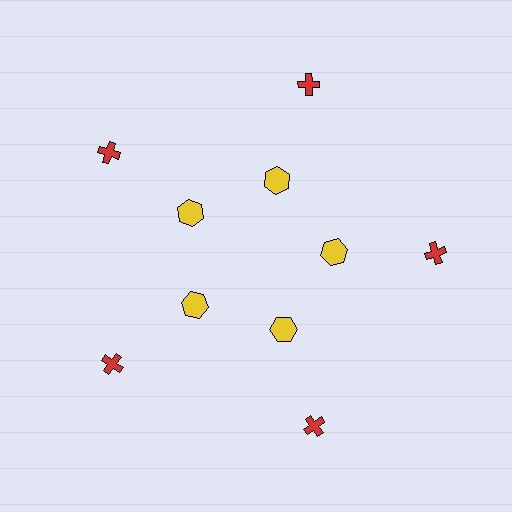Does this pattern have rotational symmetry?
Yes, this pattern has 5-fold rotational symmetry. It looks the same after rotating 72 degrees around the center.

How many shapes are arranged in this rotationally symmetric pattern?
There are 10 shapes, arranged in 5 groups of 2.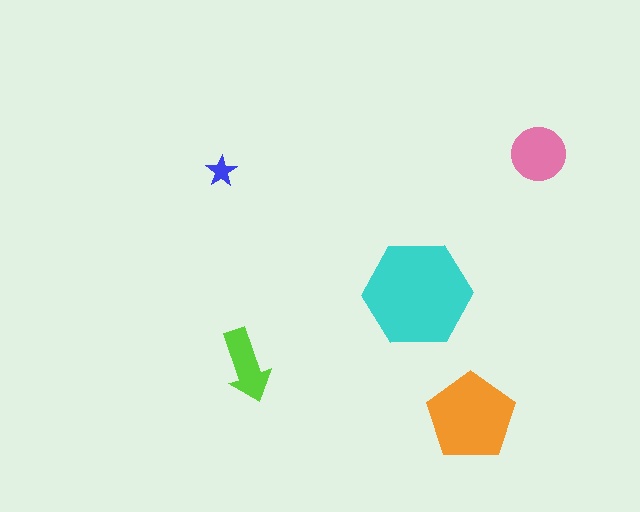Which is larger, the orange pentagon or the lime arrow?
The orange pentagon.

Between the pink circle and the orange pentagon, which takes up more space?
The orange pentagon.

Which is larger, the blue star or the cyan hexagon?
The cyan hexagon.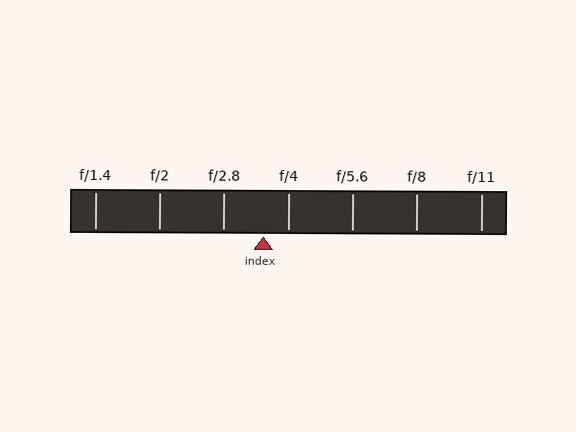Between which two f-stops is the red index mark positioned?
The index mark is between f/2.8 and f/4.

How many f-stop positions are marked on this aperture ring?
There are 7 f-stop positions marked.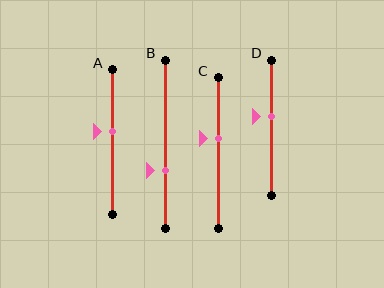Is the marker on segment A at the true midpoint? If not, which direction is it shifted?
No, the marker on segment A is shifted upward by about 8% of the segment length.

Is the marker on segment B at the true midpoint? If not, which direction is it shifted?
No, the marker on segment B is shifted downward by about 16% of the segment length.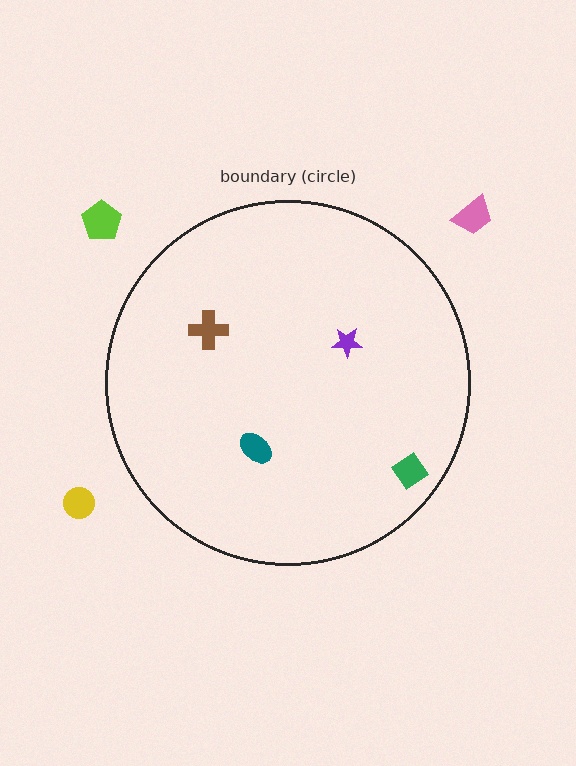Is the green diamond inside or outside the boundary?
Inside.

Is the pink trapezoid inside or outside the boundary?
Outside.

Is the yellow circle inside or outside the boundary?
Outside.